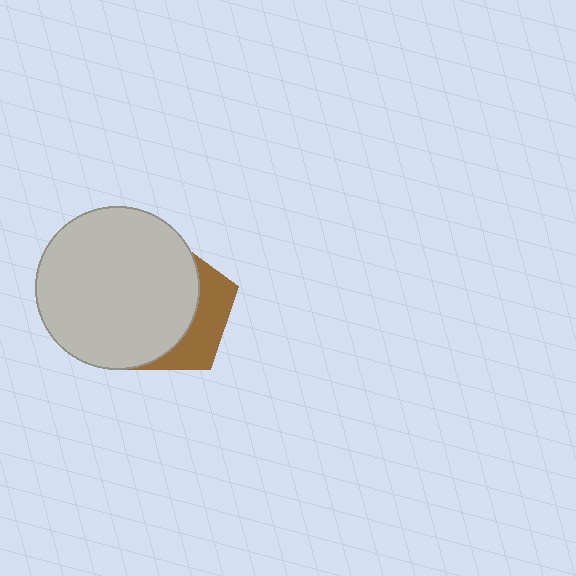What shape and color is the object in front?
The object in front is a light gray circle.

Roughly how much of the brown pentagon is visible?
A small part of it is visible (roughly 31%).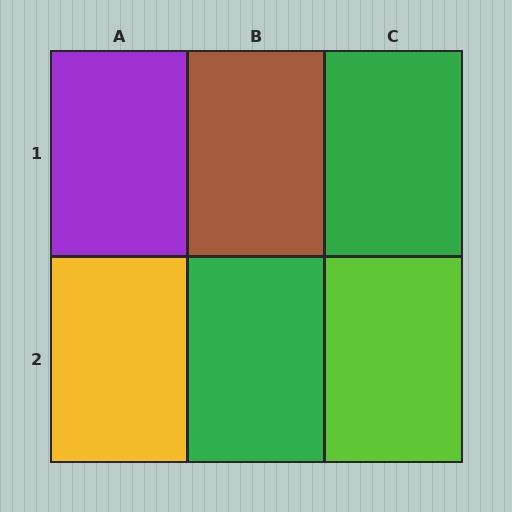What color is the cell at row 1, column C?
Green.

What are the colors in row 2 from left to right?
Yellow, green, lime.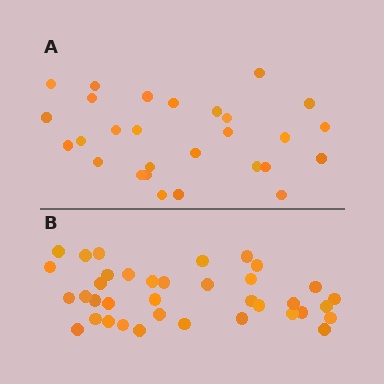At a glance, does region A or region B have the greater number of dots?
Region B (the bottom region) has more dots.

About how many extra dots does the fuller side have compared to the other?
Region B has roughly 8 or so more dots than region A.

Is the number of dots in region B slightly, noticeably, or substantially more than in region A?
Region B has noticeably more, but not dramatically so. The ratio is roughly 1.3 to 1.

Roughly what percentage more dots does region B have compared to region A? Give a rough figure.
About 30% more.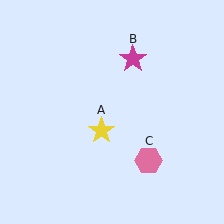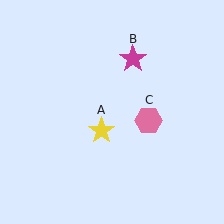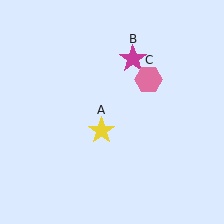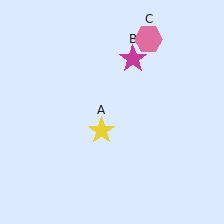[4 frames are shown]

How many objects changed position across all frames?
1 object changed position: pink hexagon (object C).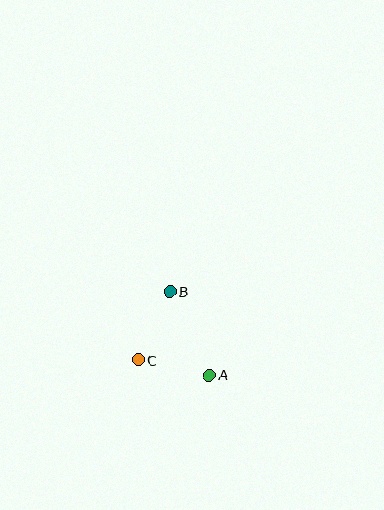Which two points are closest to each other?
Points A and C are closest to each other.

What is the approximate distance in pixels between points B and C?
The distance between B and C is approximately 75 pixels.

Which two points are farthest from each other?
Points A and B are farthest from each other.